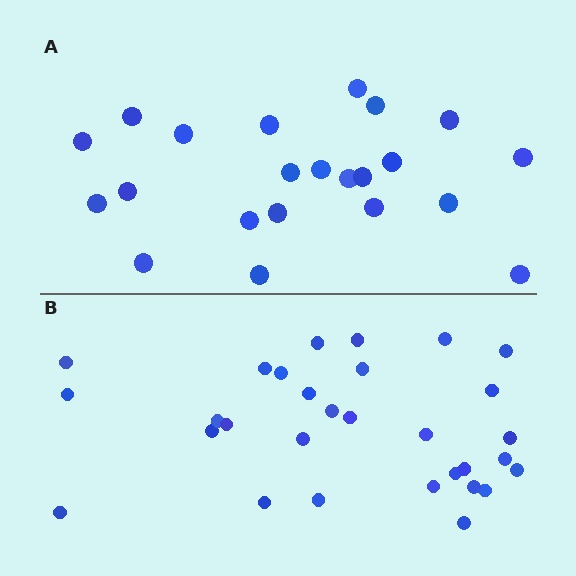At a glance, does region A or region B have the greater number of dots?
Region B (the bottom region) has more dots.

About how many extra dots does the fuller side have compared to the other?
Region B has roughly 8 or so more dots than region A.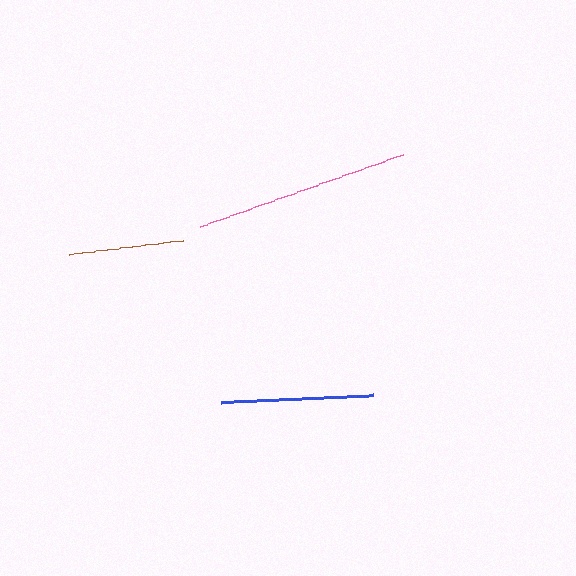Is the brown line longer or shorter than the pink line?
The pink line is longer than the brown line.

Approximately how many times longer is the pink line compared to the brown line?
The pink line is approximately 1.9 times the length of the brown line.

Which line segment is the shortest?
The brown line is the shortest at approximately 115 pixels.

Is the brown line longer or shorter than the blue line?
The blue line is longer than the brown line.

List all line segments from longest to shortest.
From longest to shortest: pink, blue, brown.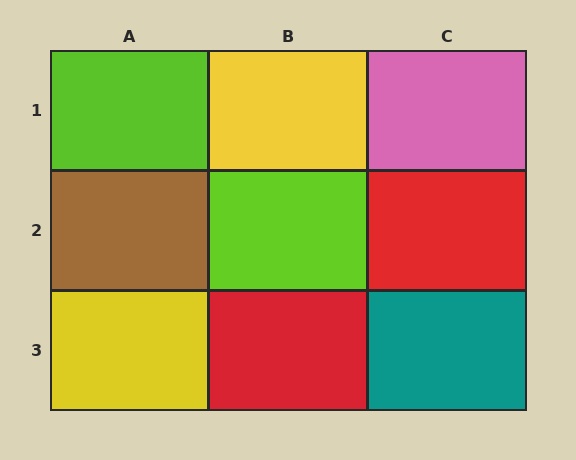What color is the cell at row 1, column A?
Lime.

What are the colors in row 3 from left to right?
Yellow, red, teal.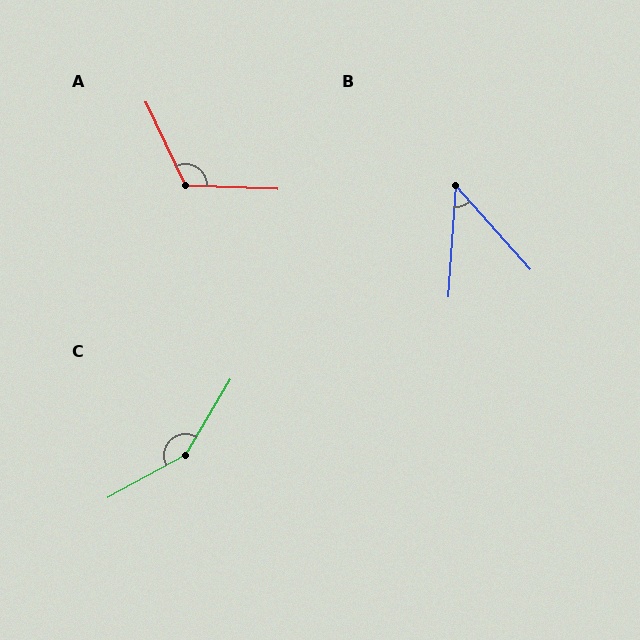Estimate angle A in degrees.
Approximately 117 degrees.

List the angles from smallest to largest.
B (46°), A (117°), C (149°).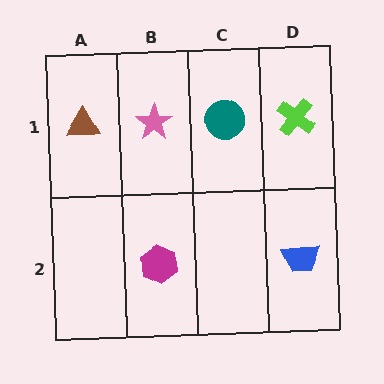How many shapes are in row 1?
4 shapes.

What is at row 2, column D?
A blue trapezoid.